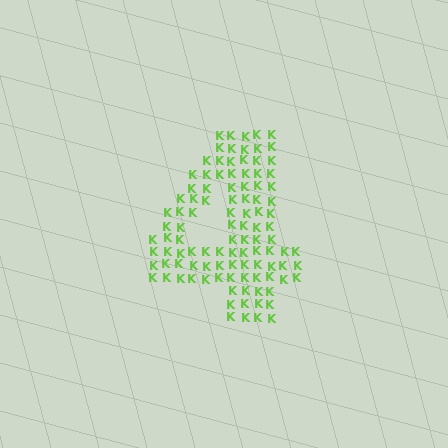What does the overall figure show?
The overall figure shows the digit 4.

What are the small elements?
The small elements are letter K's.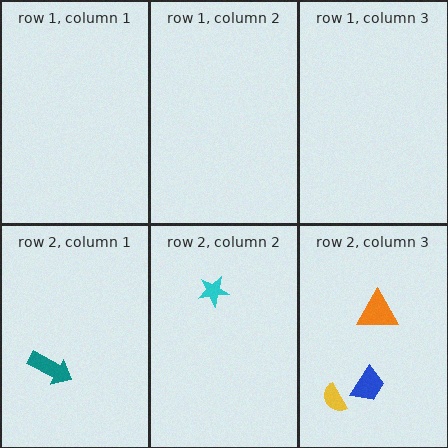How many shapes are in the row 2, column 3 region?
3.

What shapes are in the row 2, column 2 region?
The cyan star.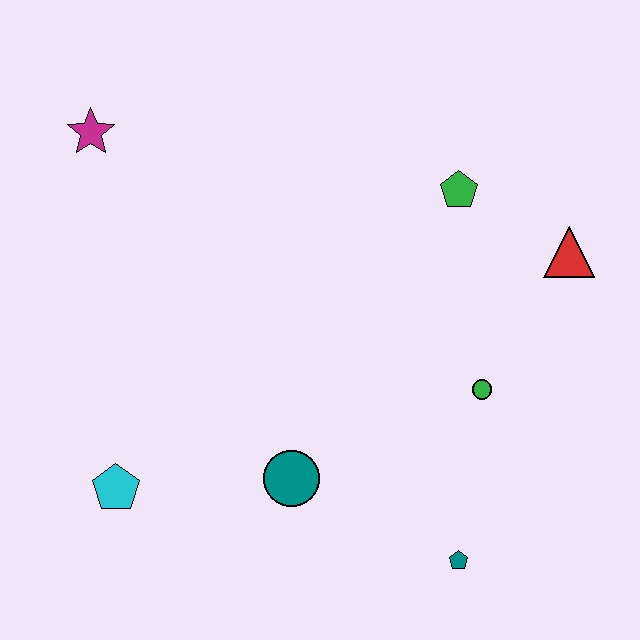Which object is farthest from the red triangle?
The cyan pentagon is farthest from the red triangle.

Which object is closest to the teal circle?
The cyan pentagon is closest to the teal circle.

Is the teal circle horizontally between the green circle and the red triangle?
No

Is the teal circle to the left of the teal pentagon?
Yes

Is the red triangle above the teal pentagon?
Yes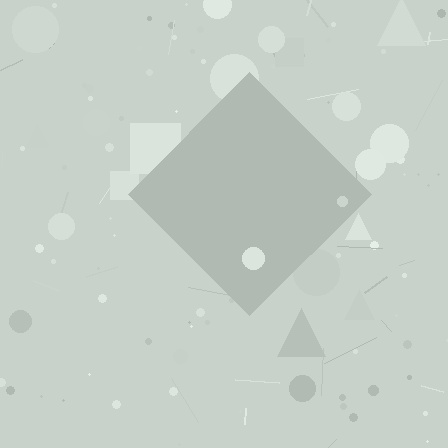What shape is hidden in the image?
A diamond is hidden in the image.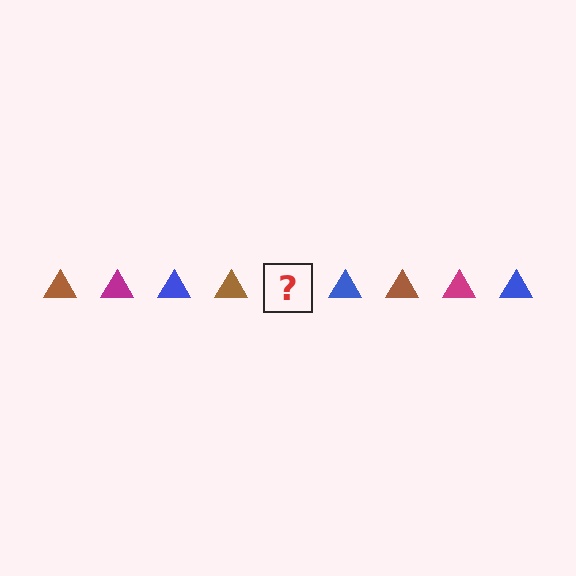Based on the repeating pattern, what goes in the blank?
The blank should be a magenta triangle.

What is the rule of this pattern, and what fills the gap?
The rule is that the pattern cycles through brown, magenta, blue triangles. The gap should be filled with a magenta triangle.